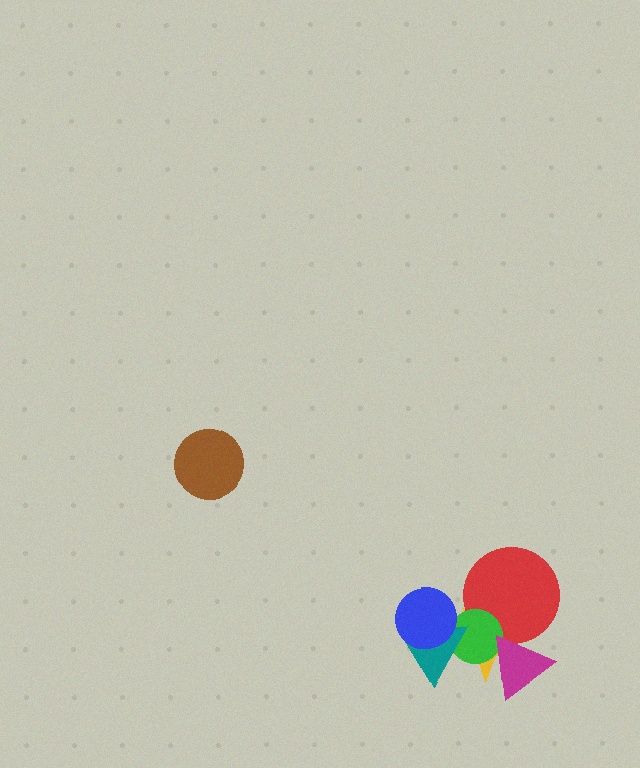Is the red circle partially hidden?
Yes, it is partially covered by another shape.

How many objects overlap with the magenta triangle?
3 objects overlap with the magenta triangle.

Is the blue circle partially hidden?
No, no other shape covers it.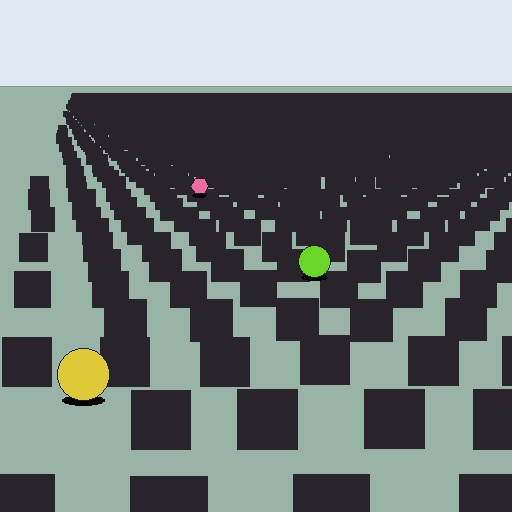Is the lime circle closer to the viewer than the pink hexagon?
Yes. The lime circle is closer — you can tell from the texture gradient: the ground texture is coarser near it.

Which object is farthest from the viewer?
The pink hexagon is farthest from the viewer. It appears smaller and the ground texture around it is denser.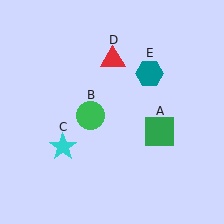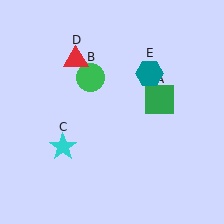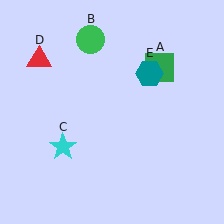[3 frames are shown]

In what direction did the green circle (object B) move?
The green circle (object B) moved up.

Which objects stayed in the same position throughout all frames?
Cyan star (object C) and teal hexagon (object E) remained stationary.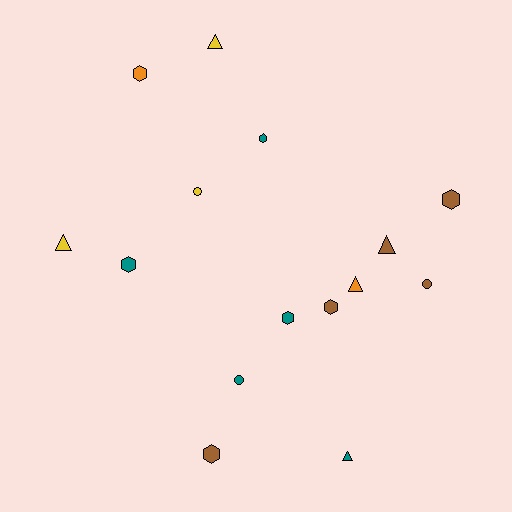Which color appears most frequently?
Brown, with 5 objects.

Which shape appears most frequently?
Hexagon, with 7 objects.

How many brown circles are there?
There is 1 brown circle.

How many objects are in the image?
There are 15 objects.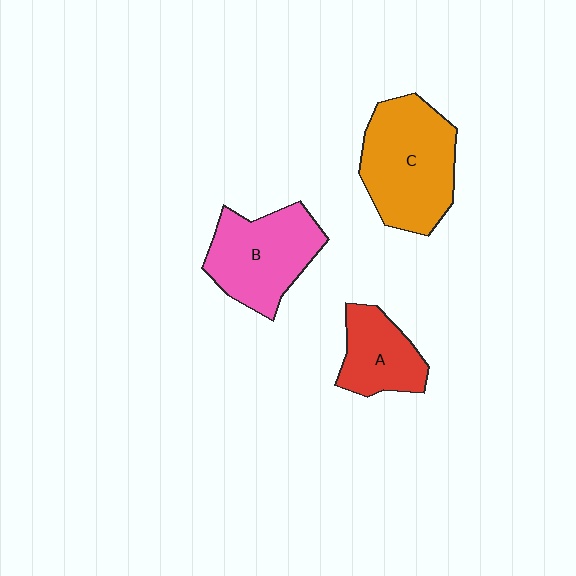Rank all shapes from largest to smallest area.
From largest to smallest: C (orange), B (pink), A (red).